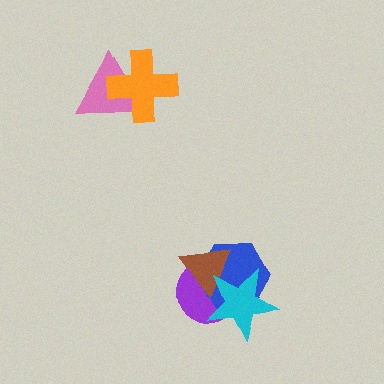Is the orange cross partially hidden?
No, no other shape covers it.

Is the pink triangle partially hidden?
Yes, it is partially covered by another shape.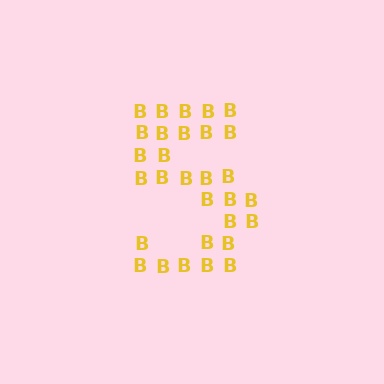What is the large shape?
The large shape is the digit 5.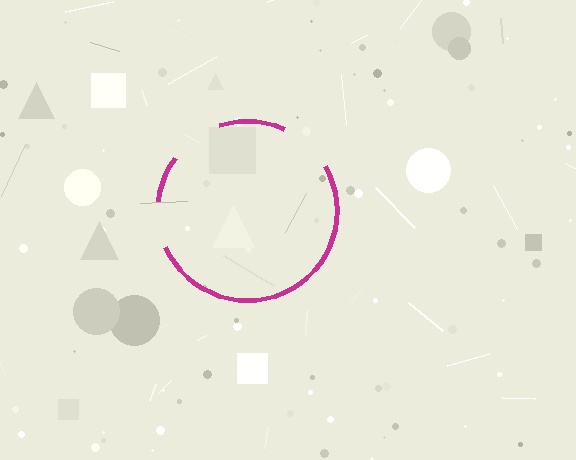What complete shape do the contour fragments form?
The contour fragments form a circle.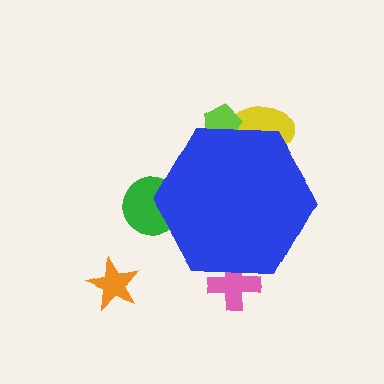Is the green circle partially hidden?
Yes, the green circle is partially hidden behind the blue hexagon.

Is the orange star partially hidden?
No, the orange star is fully visible.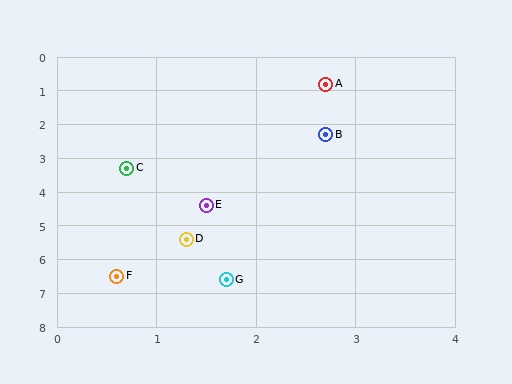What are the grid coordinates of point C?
Point C is at approximately (0.7, 3.3).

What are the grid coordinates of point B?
Point B is at approximately (2.7, 2.3).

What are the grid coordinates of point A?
Point A is at approximately (2.7, 0.8).